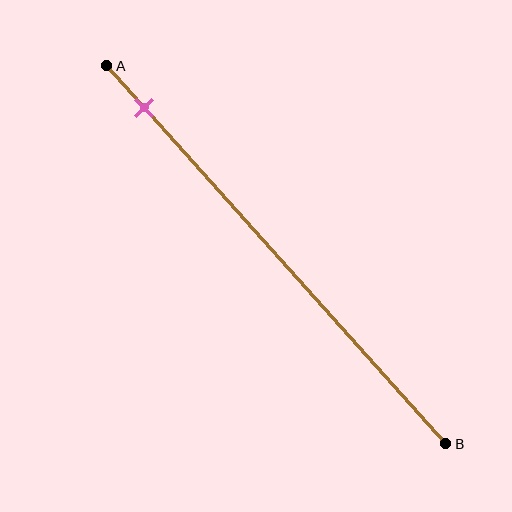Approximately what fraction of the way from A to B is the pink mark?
The pink mark is approximately 10% of the way from A to B.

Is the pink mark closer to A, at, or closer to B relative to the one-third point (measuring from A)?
The pink mark is closer to point A than the one-third point of segment AB.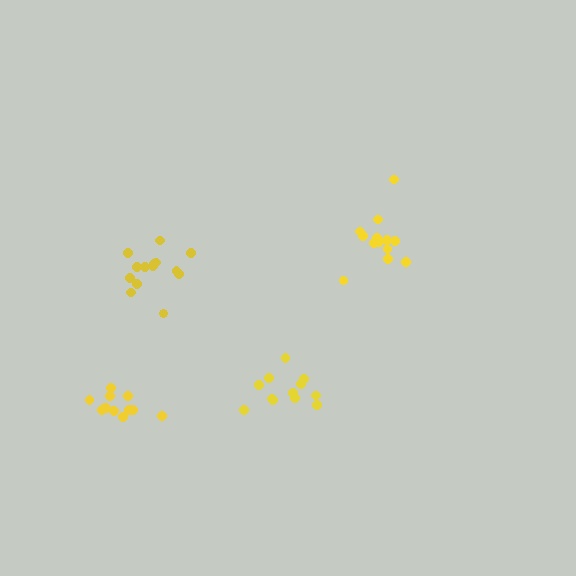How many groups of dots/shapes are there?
There are 4 groups.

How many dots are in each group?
Group 1: 14 dots, Group 2: 12 dots, Group 3: 12 dots, Group 4: 13 dots (51 total).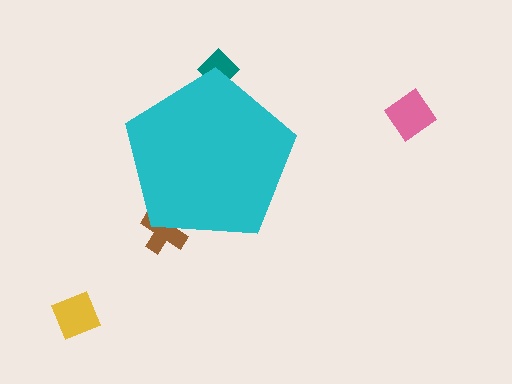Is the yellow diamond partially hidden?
No, the yellow diamond is fully visible.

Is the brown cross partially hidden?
Yes, the brown cross is partially hidden behind the cyan pentagon.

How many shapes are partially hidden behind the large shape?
2 shapes are partially hidden.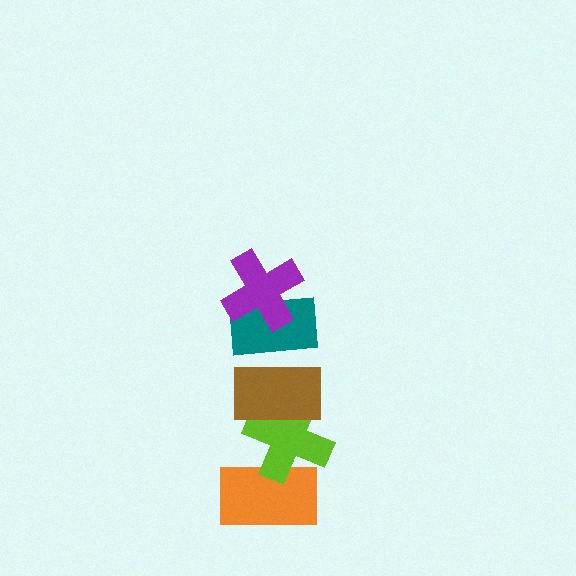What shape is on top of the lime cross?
The brown rectangle is on top of the lime cross.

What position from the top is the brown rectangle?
The brown rectangle is 3rd from the top.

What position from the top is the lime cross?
The lime cross is 4th from the top.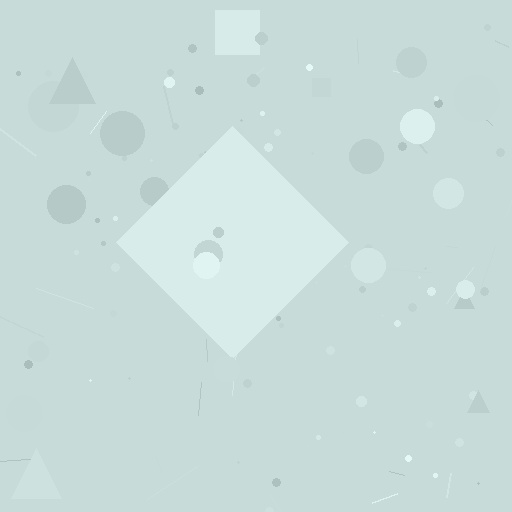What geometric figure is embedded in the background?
A diamond is embedded in the background.